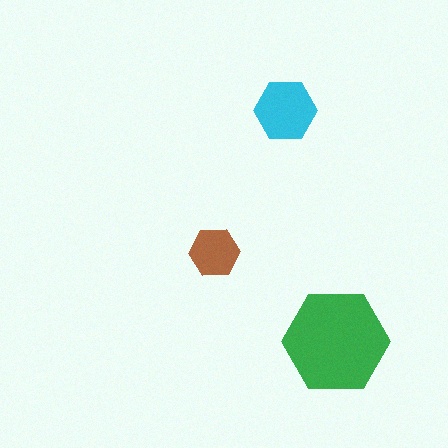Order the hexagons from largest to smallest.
the green one, the cyan one, the brown one.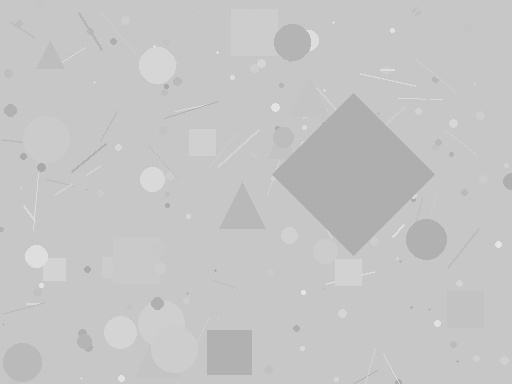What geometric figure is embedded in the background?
A diamond is embedded in the background.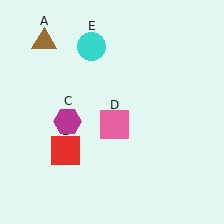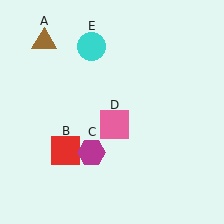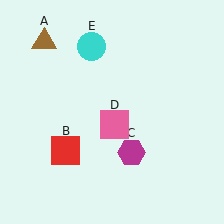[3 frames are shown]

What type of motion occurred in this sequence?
The magenta hexagon (object C) rotated counterclockwise around the center of the scene.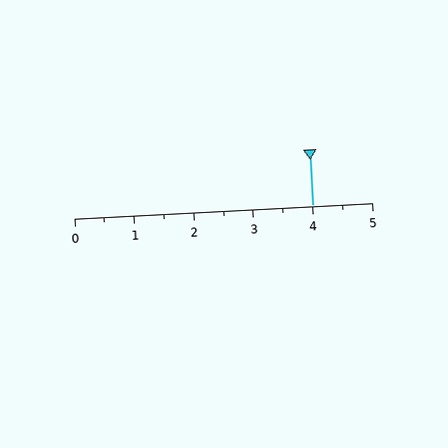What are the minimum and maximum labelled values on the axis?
The axis runs from 0 to 5.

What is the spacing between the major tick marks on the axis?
The major ticks are spaced 1 apart.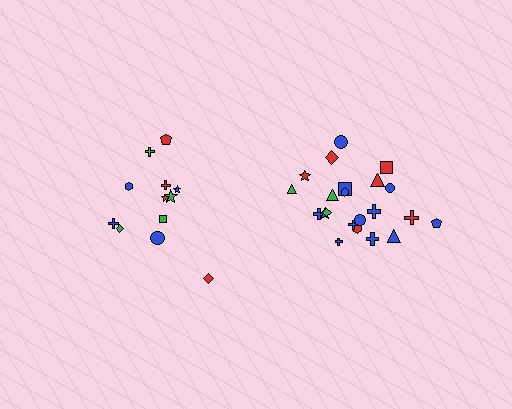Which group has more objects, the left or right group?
The right group.